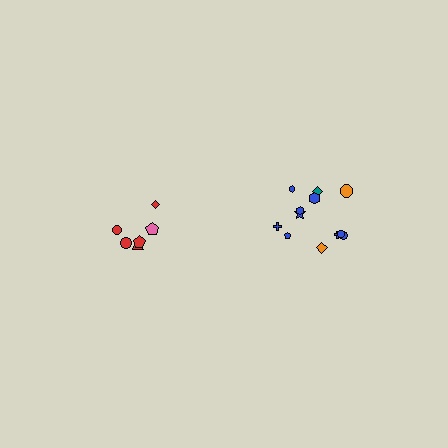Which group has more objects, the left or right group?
The right group.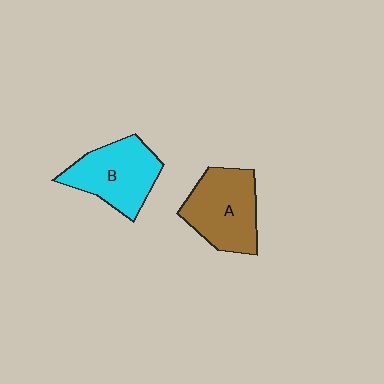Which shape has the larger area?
Shape A (brown).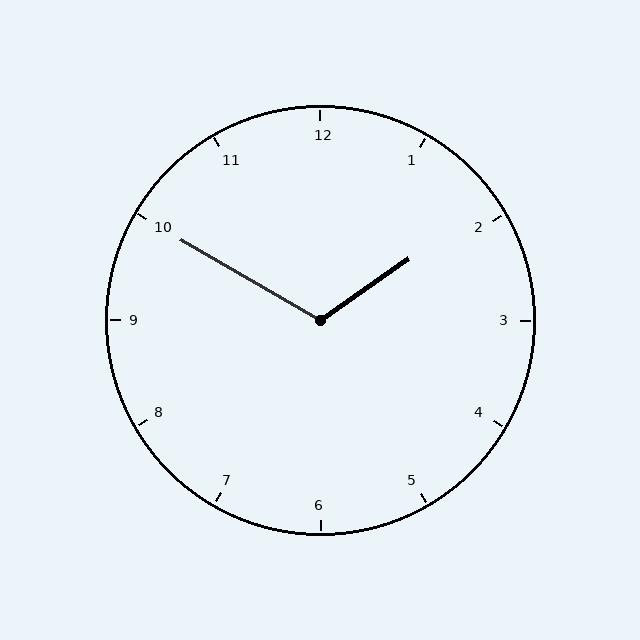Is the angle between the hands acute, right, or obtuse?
It is obtuse.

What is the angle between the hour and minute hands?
Approximately 115 degrees.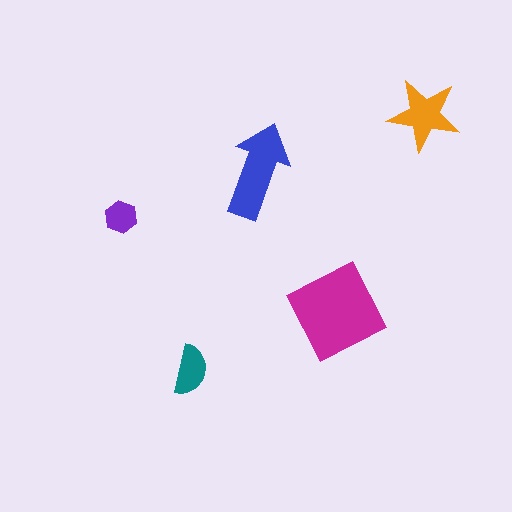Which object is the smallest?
The purple hexagon.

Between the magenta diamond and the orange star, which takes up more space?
The magenta diamond.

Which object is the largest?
The magenta diamond.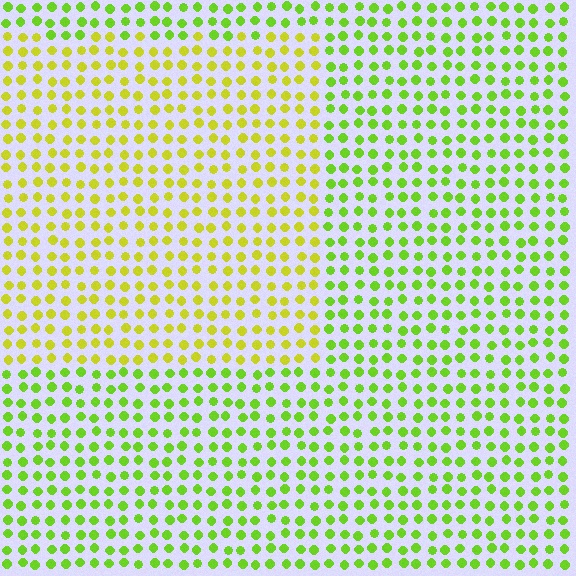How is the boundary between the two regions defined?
The boundary is defined purely by a slight shift in hue (about 31 degrees). Spacing, size, and orientation are identical on both sides.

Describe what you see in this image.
The image is filled with small lime elements in a uniform arrangement. A rectangle-shaped region is visible where the elements are tinted to a slightly different hue, forming a subtle color boundary.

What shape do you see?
I see a rectangle.